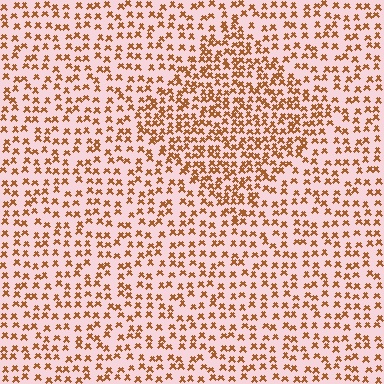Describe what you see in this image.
The image contains small brown elements arranged at two different densities. A diamond-shaped region is visible where the elements are more densely packed than the surrounding area.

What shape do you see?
I see a diamond.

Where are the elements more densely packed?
The elements are more densely packed inside the diamond boundary.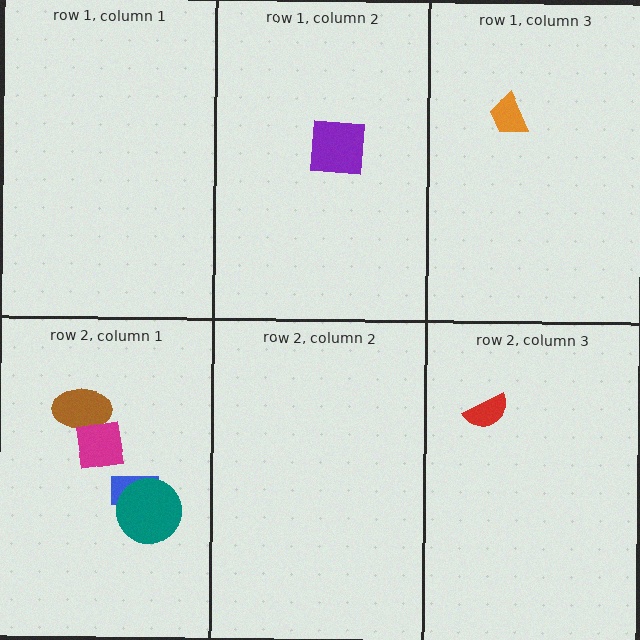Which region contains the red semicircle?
The row 2, column 3 region.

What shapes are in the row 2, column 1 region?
The brown ellipse, the blue rectangle, the teal circle, the magenta square.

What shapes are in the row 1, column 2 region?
The purple square.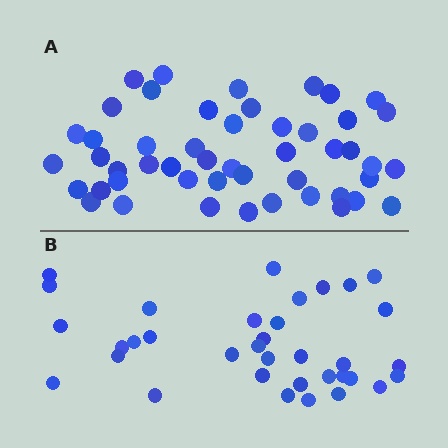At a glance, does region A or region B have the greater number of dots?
Region A (the top region) has more dots.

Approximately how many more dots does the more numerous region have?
Region A has approximately 15 more dots than region B.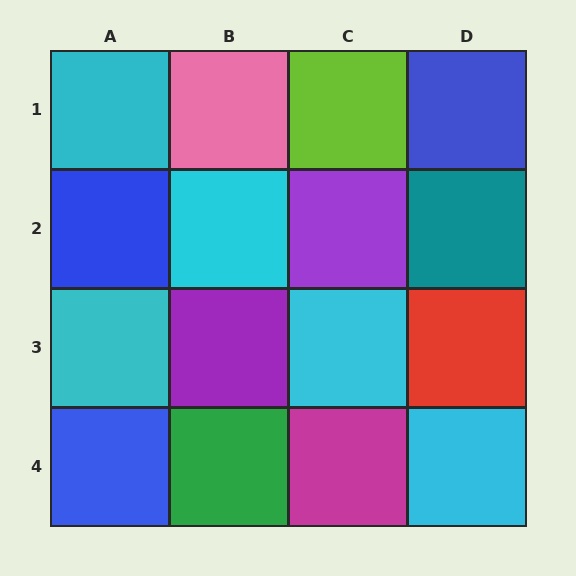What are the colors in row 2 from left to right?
Blue, cyan, purple, teal.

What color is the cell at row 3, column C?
Cyan.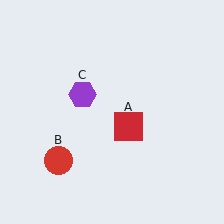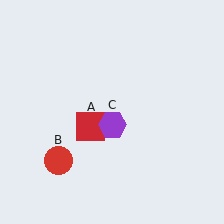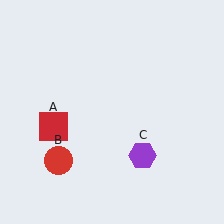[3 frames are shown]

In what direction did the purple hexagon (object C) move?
The purple hexagon (object C) moved down and to the right.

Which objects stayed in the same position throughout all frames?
Red circle (object B) remained stationary.